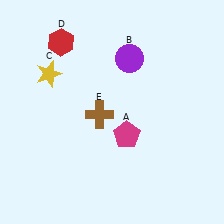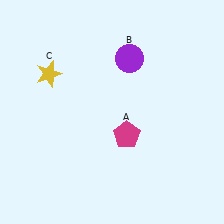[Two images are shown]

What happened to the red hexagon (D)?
The red hexagon (D) was removed in Image 2. It was in the top-left area of Image 1.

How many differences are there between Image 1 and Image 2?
There are 2 differences between the two images.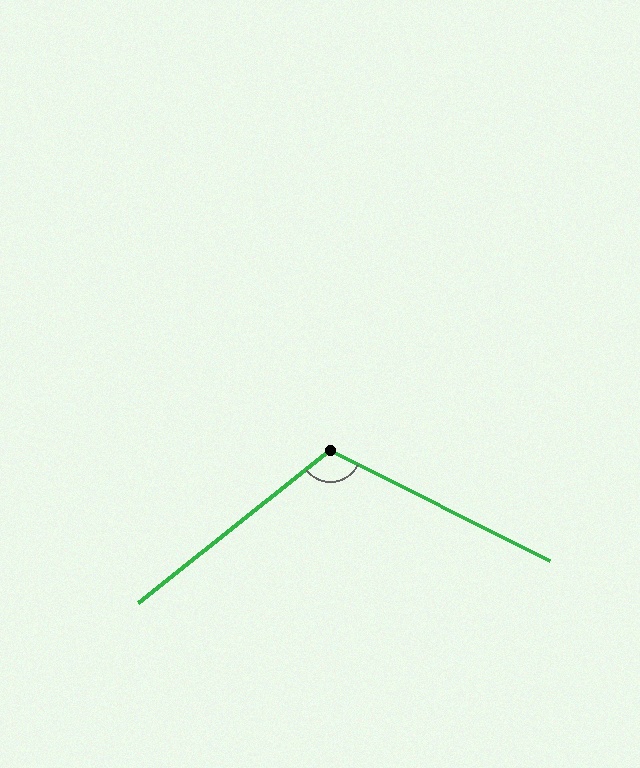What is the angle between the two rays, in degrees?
Approximately 115 degrees.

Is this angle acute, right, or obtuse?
It is obtuse.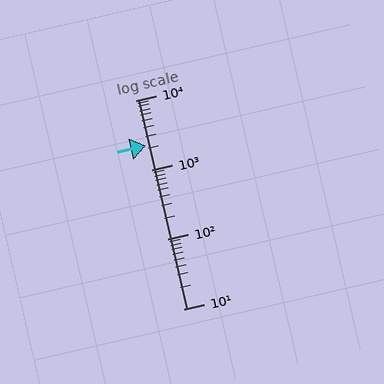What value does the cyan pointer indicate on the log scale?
The pointer indicates approximately 2200.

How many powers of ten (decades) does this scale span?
The scale spans 3 decades, from 10 to 10000.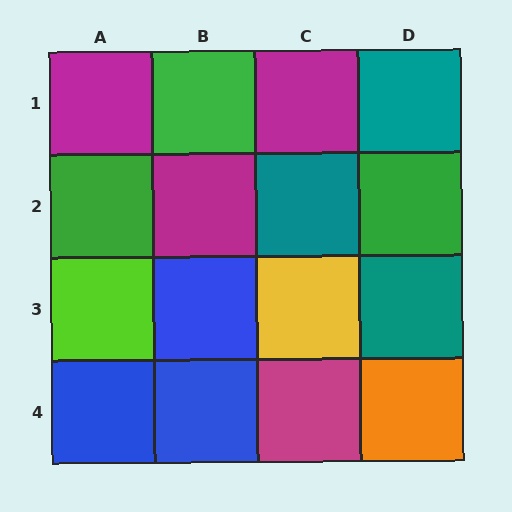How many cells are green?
3 cells are green.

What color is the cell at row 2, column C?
Teal.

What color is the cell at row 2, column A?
Green.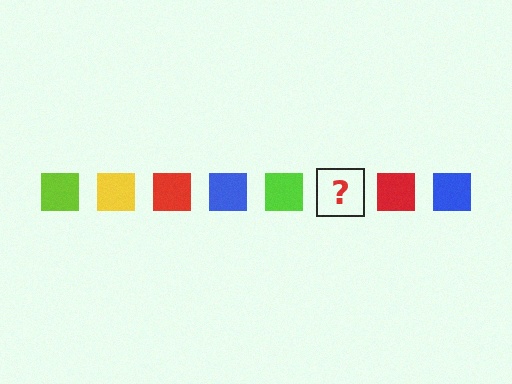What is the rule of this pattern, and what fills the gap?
The rule is that the pattern cycles through lime, yellow, red, blue squares. The gap should be filled with a yellow square.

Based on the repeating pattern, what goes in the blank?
The blank should be a yellow square.